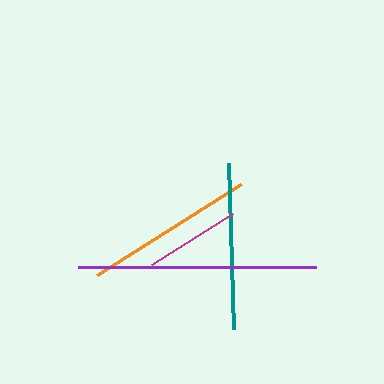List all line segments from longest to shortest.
From longest to shortest: purple, orange, teal, magenta.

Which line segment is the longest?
The purple line is the longest at approximately 239 pixels.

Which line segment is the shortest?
The magenta line is the shortest at approximately 96 pixels.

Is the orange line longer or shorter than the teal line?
The orange line is longer than the teal line.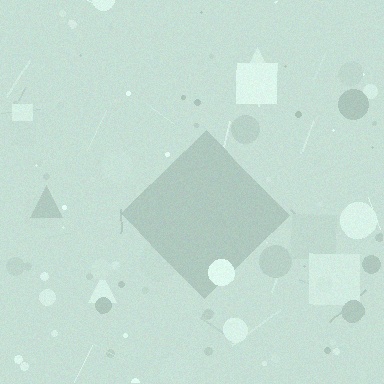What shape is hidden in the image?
A diamond is hidden in the image.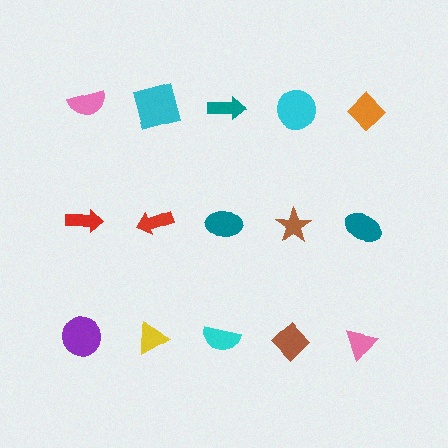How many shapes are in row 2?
5 shapes.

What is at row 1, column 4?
A cyan circle.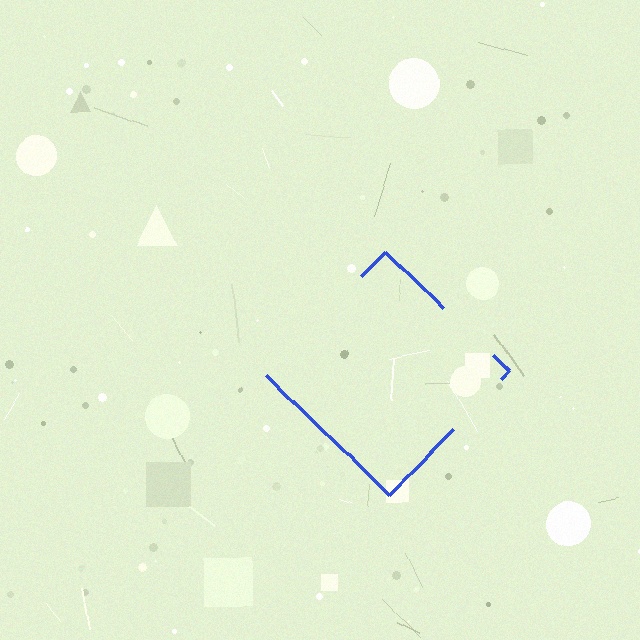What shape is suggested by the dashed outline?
The dashed outline suggests a diamond.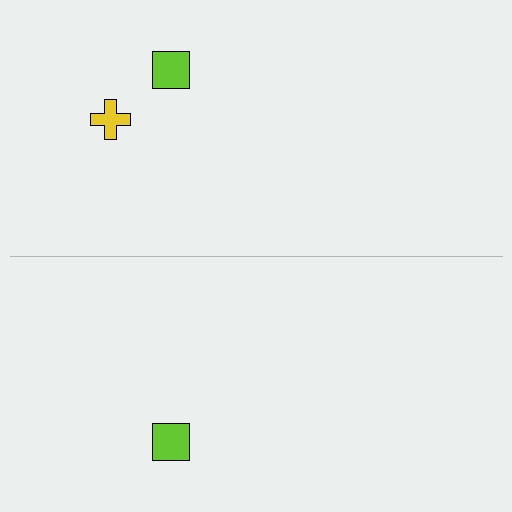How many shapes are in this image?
There are 3 shapes in this image.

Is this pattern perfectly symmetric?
No, the pattern is not perfectly symmetric. A yellow cross is missing from the bottom side.